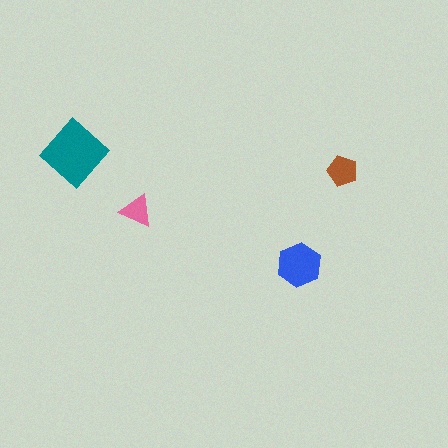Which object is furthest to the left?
The teal diamond is leftmost.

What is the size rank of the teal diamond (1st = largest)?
1st.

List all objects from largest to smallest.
The teal diamond, the blue hexagon, the brown pentagon, the pink triangle.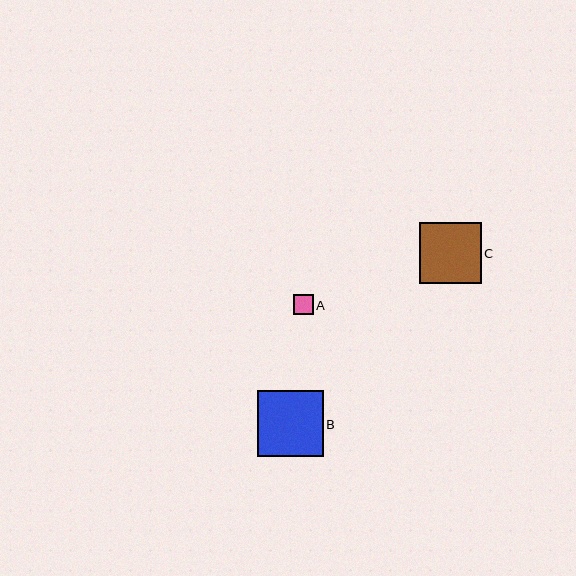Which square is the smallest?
Square A is the smallest with a size of approximately 20 pixels.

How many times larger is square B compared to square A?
Square B is approximately 3.3 times the size of square A.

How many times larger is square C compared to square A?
Square C is approximately 3.0 times the size of square A.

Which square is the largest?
Square B is the largest with a size of approximately 66 pixels.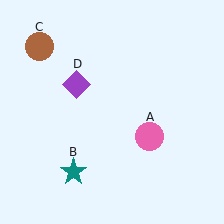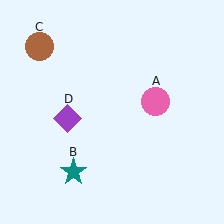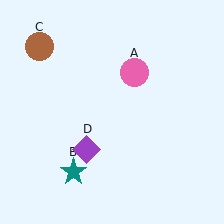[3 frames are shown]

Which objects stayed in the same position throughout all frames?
Teal star (object B) and brown circle (object C) remained stationary.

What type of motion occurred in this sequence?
The pink circle (object A), purple diamond (object D) rotated counterclockwise around the center of the scene.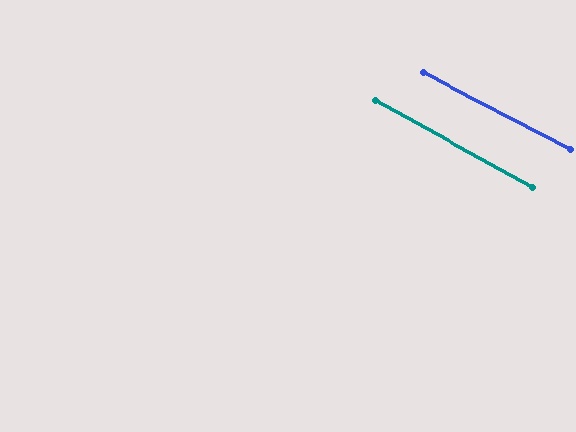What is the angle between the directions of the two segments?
Approximately 1 degree.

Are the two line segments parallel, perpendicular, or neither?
Parallel — their directions differ by only 1.5°.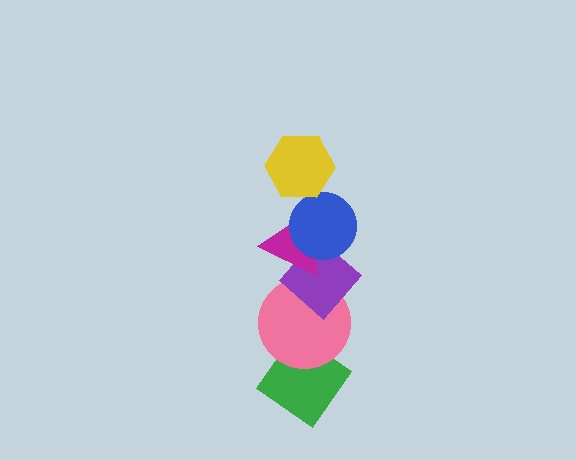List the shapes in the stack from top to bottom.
From top to bottom: the yellow hexagon, the blue circle, the magenta triangle, the purple diamond, the pink circle, the green diamond.